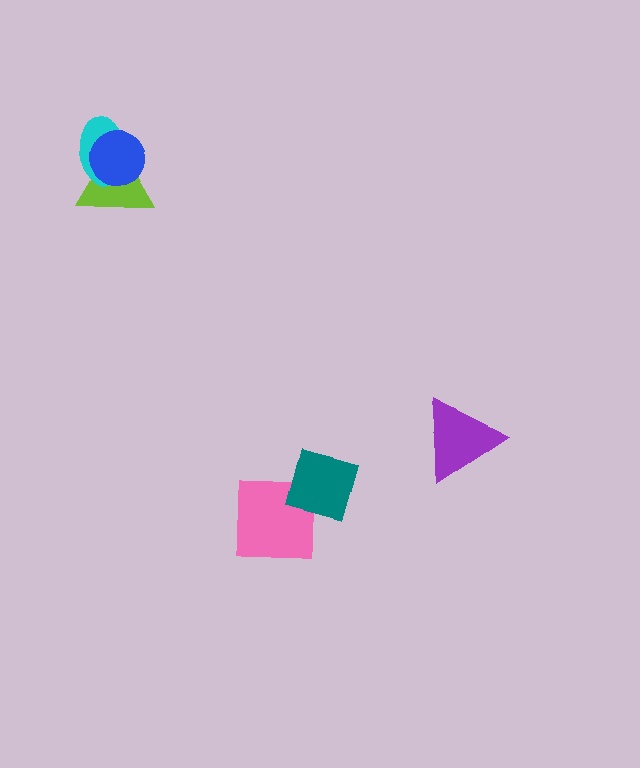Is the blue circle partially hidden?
No, no other shape covers it.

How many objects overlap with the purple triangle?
0 objects overlap with the purple triangle.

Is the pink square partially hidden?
Yes, it is partially covered by another shape.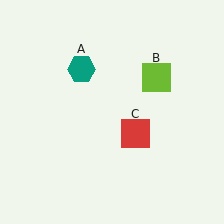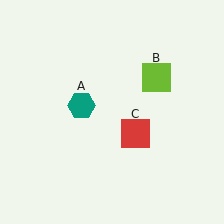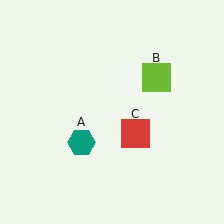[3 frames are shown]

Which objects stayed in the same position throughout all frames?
Lime square (object B) and red square (object C) remained stationary.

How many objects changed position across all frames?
1 object changed position: teal hexagon (object A).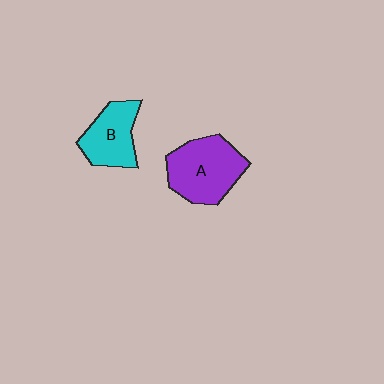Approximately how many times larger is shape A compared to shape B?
Approximately 1.4 times.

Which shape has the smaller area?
Shape B (cyan).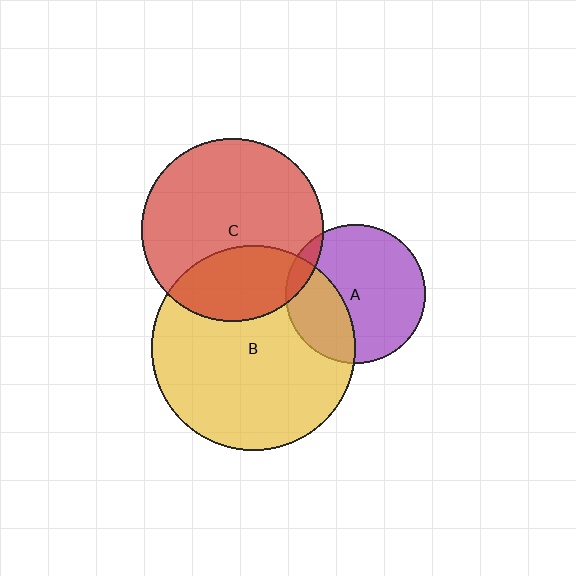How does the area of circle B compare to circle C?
Approximately 1.3 times.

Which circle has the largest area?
Circle B (yellow).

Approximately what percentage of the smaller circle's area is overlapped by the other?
Approximately 10%.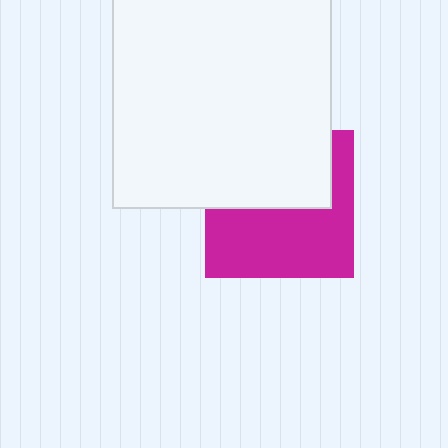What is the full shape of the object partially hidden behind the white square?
The partially hidden object is a magenta square.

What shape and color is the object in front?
The object in front is a white square.